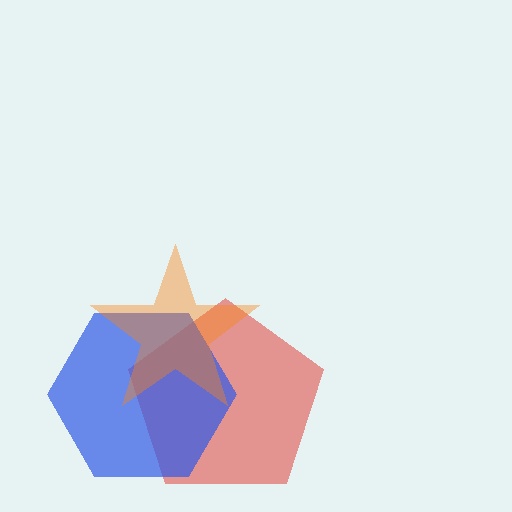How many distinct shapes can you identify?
There are 3 distinct shapes: a red pentagon, a blue hexagon, an orange star.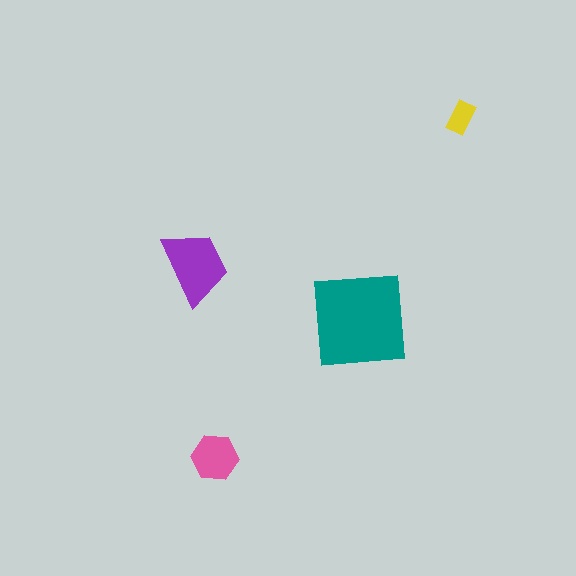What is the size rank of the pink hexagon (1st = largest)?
3rd.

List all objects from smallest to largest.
The yellow rectangle, the pink hexagon, the purple trapezoid, the teal square.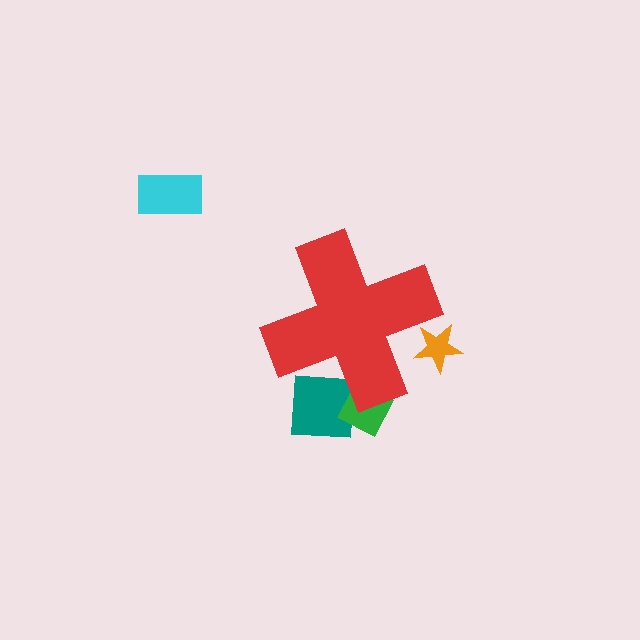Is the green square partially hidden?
Yes, the green square is partially hidden behind the red cross.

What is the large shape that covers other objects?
A red cross.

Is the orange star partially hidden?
Yes, the orange star is partially hidden behind the red cross.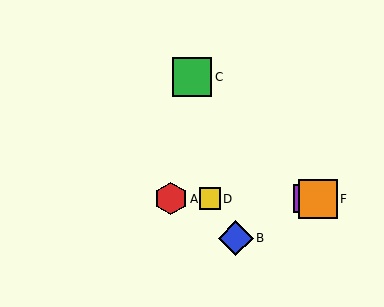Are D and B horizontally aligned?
No, D is at y≈199 and B is at y≈238.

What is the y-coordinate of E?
Object E is at y≈199.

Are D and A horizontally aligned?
Yes, both are at y≈199.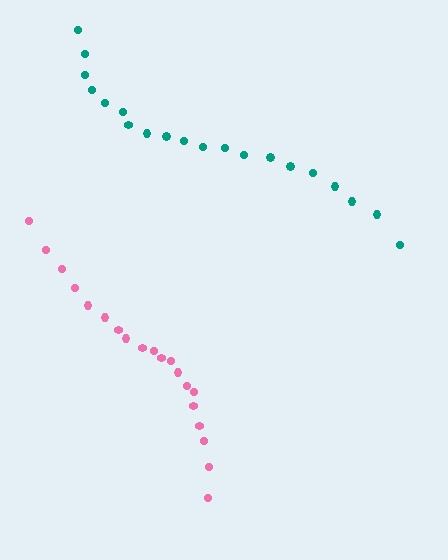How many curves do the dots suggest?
There are 2 distinct paths.